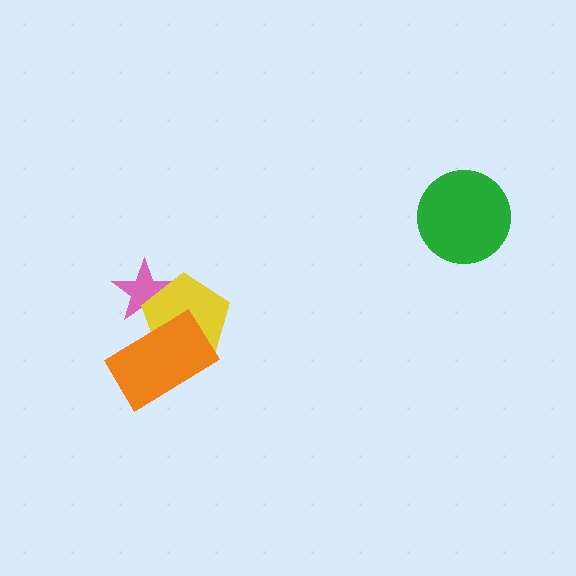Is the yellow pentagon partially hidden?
Yes, it is partially covered by another shape.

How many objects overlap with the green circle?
0 objects overlap with the green circle.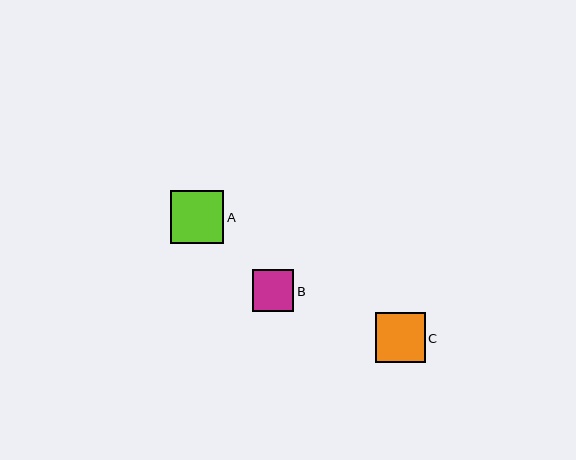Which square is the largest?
Square A is the largest with a size of approximately 53 pixels.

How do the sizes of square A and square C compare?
Square A and square C are approximately the same size.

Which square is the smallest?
Square B is the smallest with a size of approximately 41 pixels.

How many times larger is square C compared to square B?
Square C is approximately 1.2 times the size of square B.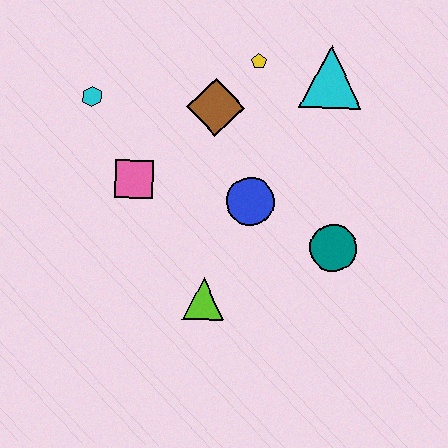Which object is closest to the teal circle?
The blue circle is closest to the teal circle.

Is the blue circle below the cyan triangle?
Yes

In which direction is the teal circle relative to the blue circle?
The teal circle is to the right of the blue circle.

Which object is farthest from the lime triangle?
The cyan triangle is farthest from the lime triangle.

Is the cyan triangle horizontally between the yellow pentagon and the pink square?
No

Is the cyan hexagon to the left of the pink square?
Yes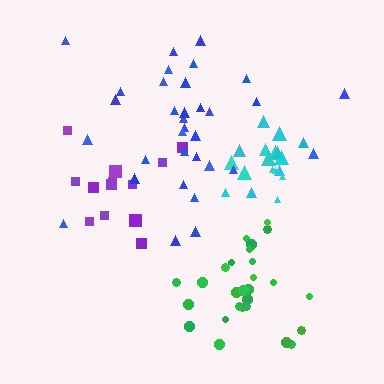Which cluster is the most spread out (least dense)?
Blue.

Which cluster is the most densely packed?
Cyan.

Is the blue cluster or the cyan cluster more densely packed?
Cyan.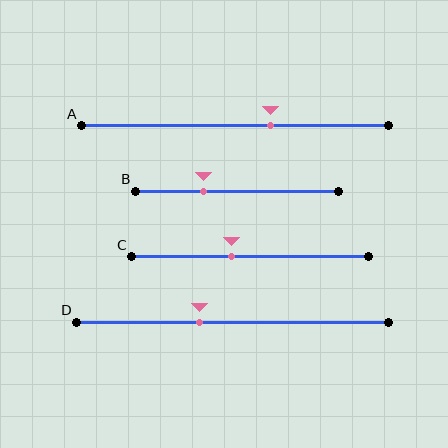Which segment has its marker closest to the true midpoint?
Segment C has its marker closest to the true midpoint.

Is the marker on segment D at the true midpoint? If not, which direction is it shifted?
No, the marker on segment D is shifted to the left by about 11% of the segment length.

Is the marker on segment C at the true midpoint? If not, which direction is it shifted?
No, the marker on segment C is shifted to the left by about 8% of the segment length.